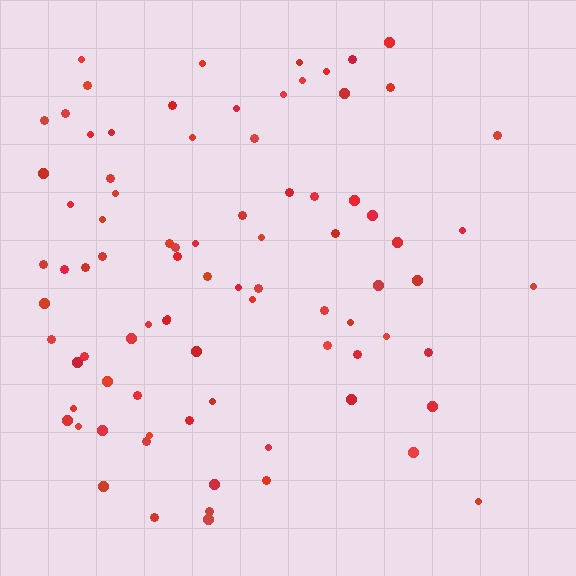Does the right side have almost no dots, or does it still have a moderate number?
Still a moderate number, just noticeably fewer than the left.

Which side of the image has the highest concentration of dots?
The left.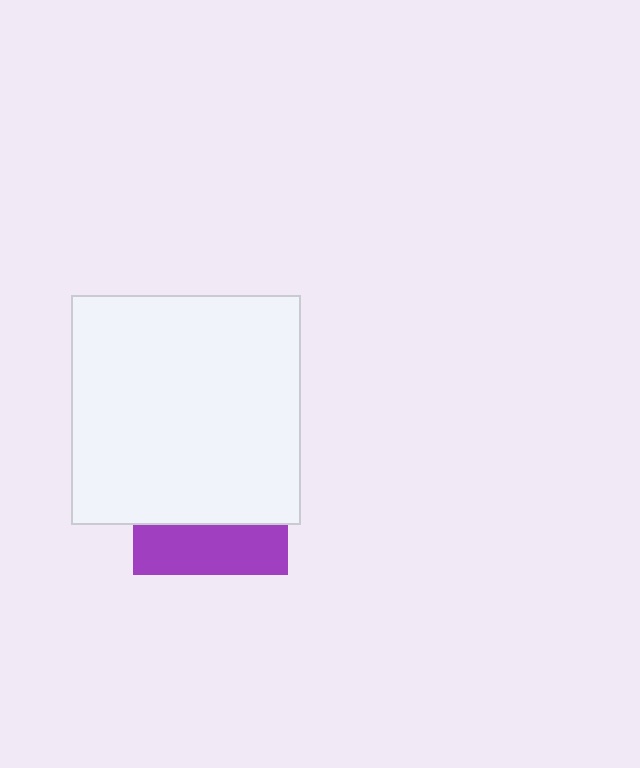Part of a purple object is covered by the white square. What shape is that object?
It is a square.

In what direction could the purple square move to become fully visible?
The purple square could move down. That would shift it out from behind the white square entirely.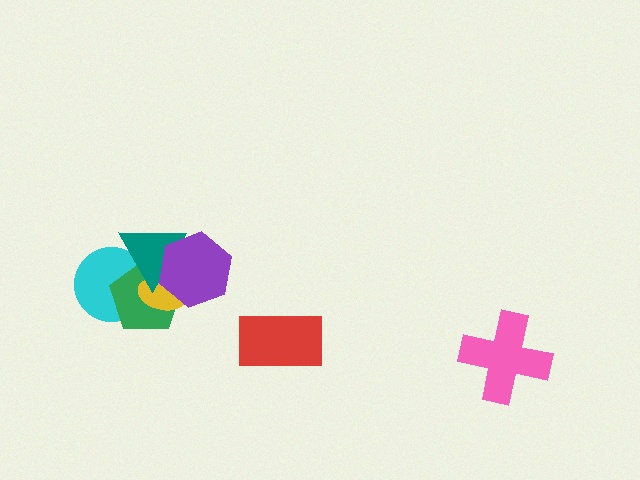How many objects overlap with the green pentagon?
4 objects overlap with the green pentagon.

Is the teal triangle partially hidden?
Yes, it is partially covered by another shape.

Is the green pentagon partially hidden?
Yes, it is partially covered by another shape.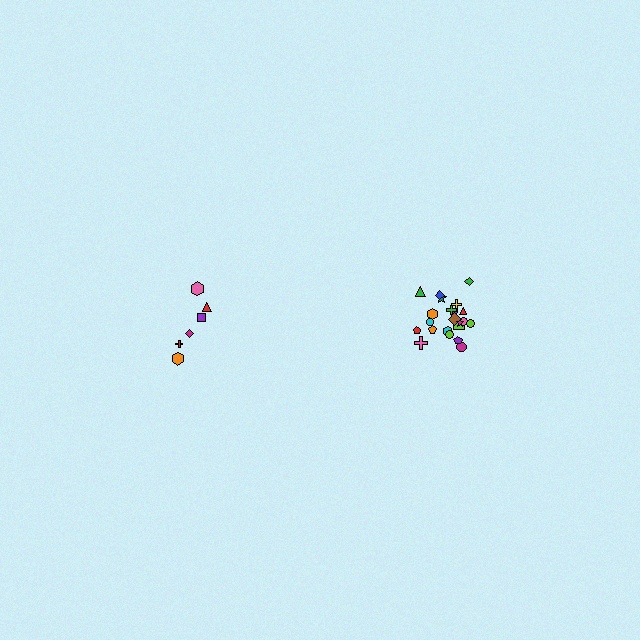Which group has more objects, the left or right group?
The right group.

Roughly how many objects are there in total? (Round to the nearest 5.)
Roughly 30 objects in total.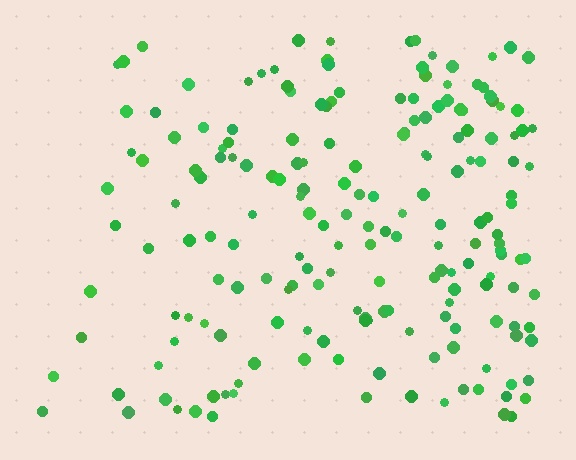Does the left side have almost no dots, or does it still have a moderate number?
Still a moderate number, just noticeably fewer than the right.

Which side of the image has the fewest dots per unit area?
The left.